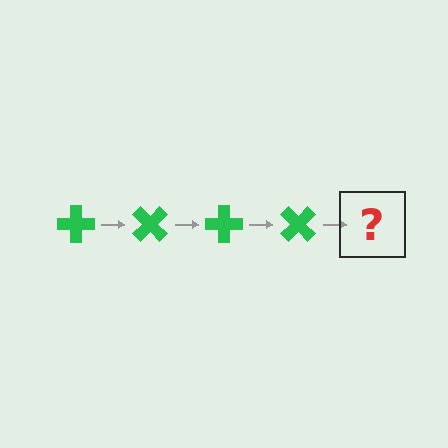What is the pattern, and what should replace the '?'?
The pattern is that the cross rotates 45 degrees each step. The '?' should be a green cross rotated 180 degrees.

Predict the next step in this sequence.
The next step is a green cross rotated 180 degrees.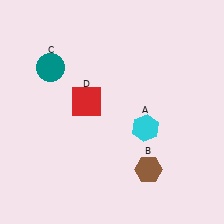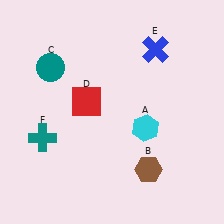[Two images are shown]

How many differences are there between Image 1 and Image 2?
There are 2 differences between the two images.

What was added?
A blue cross (E), a teal cross (F) were added in Image 2.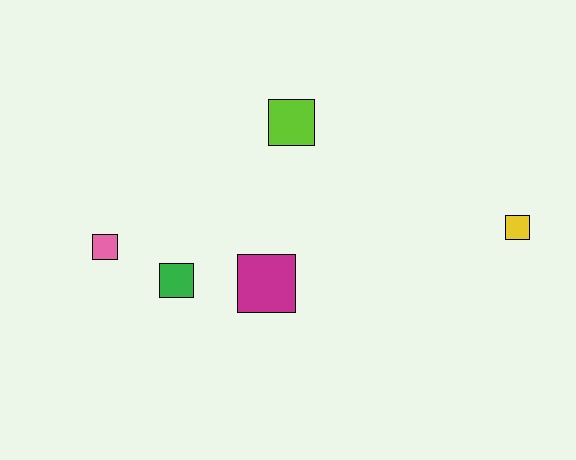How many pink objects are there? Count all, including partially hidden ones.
There is 1 pink object.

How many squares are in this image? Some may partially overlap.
There are 5 squares.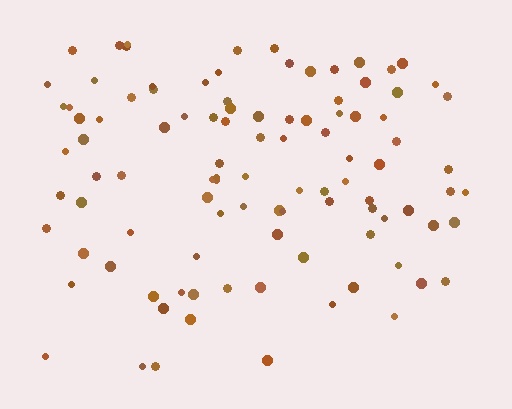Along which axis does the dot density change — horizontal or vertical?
Vertical.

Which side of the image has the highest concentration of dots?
The top.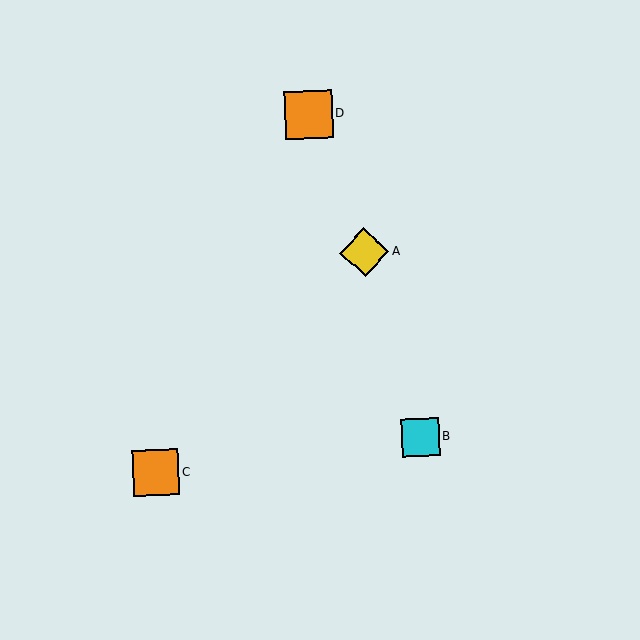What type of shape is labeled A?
Shape A is a yellow diamond.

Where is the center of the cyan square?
The center of the cyan square is at (420, 437).